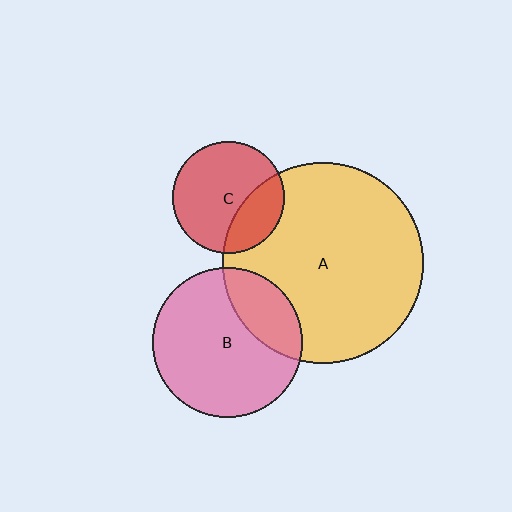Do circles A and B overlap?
Yes.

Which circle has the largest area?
Circle A (yellow).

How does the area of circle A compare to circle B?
Approximately 1.8 times.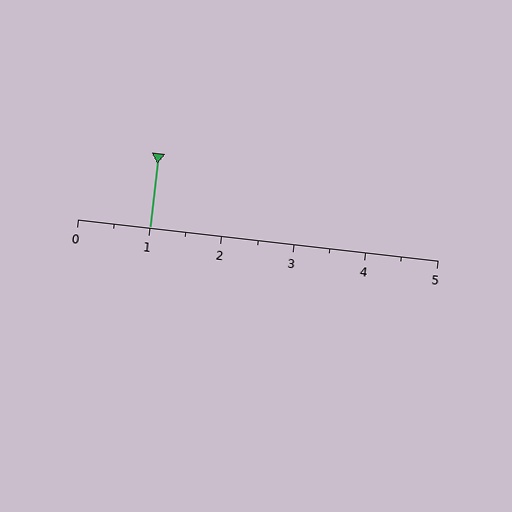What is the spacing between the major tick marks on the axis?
The major ticks are spaced 1 apart.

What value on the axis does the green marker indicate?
The marker indicates approximately 1.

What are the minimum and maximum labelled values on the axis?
The axis runs from 0 to 5.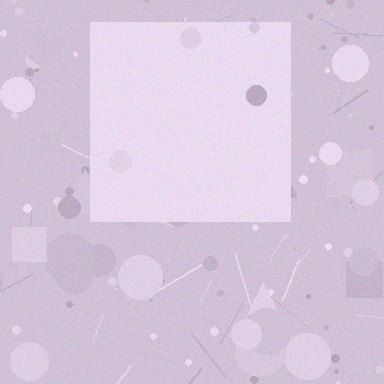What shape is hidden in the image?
A square is hidden in the image.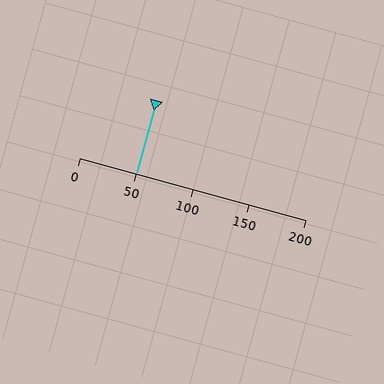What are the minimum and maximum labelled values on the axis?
The axis runs from 0 to 200.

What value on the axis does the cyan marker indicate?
The marker indicates approximately 50.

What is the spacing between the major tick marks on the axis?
The major ticks are spaced 50 apart.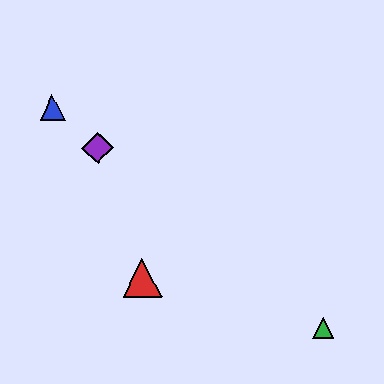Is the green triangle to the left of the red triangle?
No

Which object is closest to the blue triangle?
The purple diamond is closest to the blue triangle.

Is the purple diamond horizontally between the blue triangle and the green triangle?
Yes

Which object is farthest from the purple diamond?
The green triangle is farthest from the purple diamond.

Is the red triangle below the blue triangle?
Yes